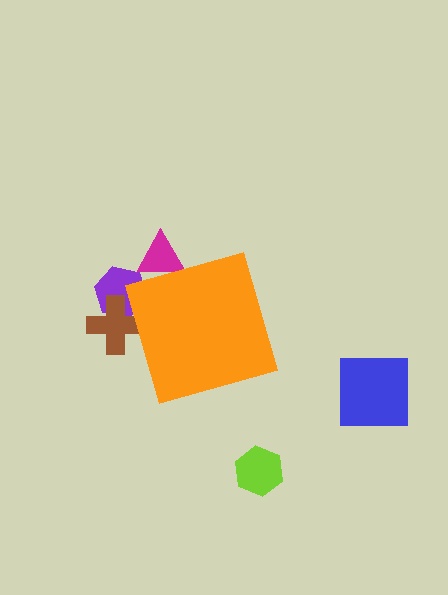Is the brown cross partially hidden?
Yes, the brown cross is partially hidden behind the orange diamond.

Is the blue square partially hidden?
No, the blue square is fully visible.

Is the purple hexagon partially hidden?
Yes, the purple hexagon is partially hidden behind the orange diamond.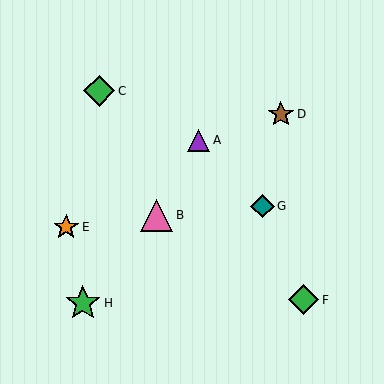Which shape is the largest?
The green star (labeled H) is the largest.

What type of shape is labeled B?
Shape B is a pink triangle.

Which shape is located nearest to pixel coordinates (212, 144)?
The purple triangle (labeled A) at (199, 140) is nearest to that location.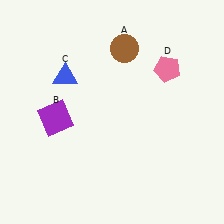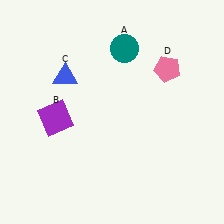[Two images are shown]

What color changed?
The circle (A) changed from brown in Image 1 to teal in Image 2.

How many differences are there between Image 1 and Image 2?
There is 1 difference between the two images.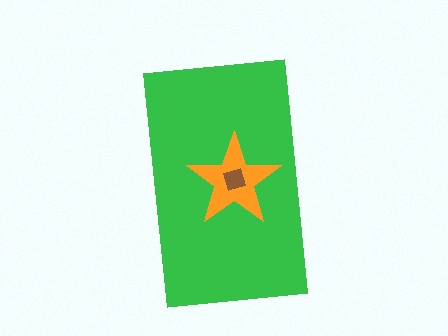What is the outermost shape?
The green rectangle.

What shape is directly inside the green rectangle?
The orange star.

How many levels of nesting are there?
3.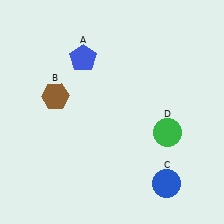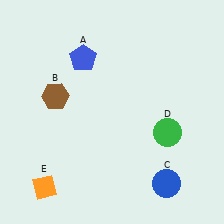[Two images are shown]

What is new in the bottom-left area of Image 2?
An orange diamond (E) was added in the bottom-left area of Image 2.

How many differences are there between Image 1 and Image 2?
There is 1 difference between the two images.